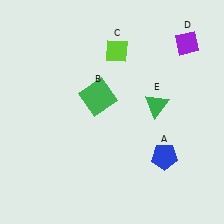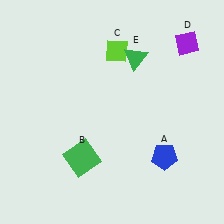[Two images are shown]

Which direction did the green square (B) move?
The green square (B) moved down.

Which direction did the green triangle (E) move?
The green triangle (E) moved up.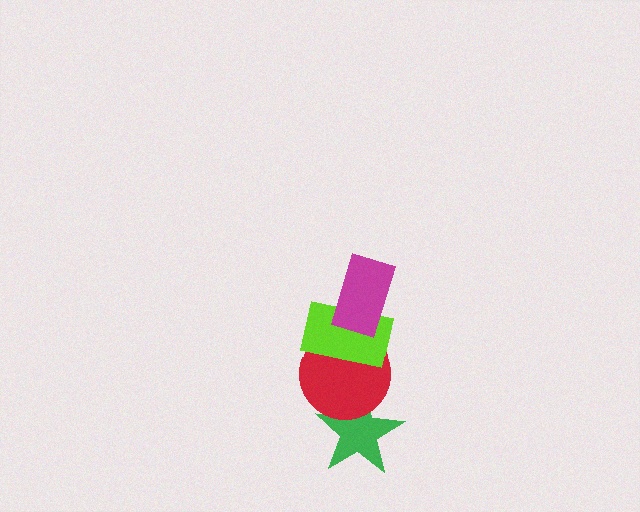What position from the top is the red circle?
The red circle is 3rd from the top.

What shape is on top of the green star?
The red circle is on top of the green star.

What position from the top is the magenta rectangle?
The magenta rectangle is 1st from the top.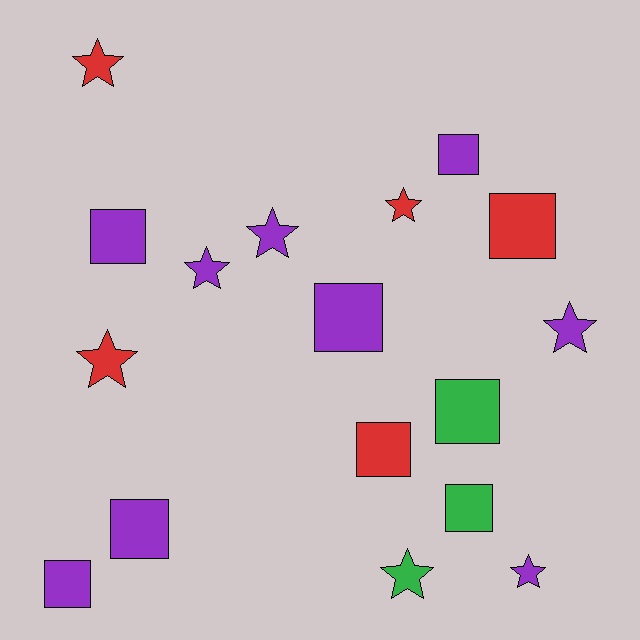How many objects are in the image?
There are 17 objects.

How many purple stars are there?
There are 4 purple stars.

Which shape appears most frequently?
Square, with 9 objects.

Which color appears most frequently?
Purple, with 9 objects.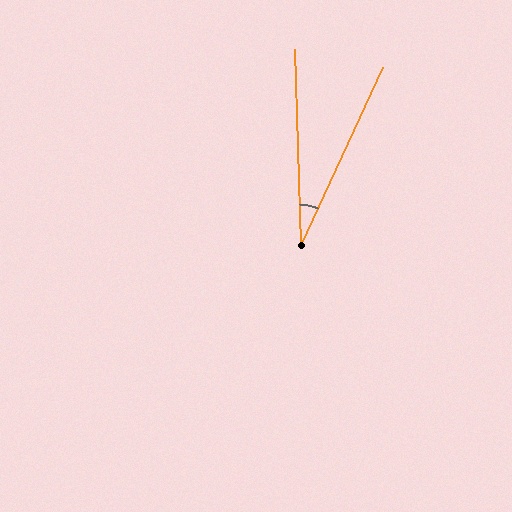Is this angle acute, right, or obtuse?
It is acute.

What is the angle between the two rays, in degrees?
Approximately 27 degrees.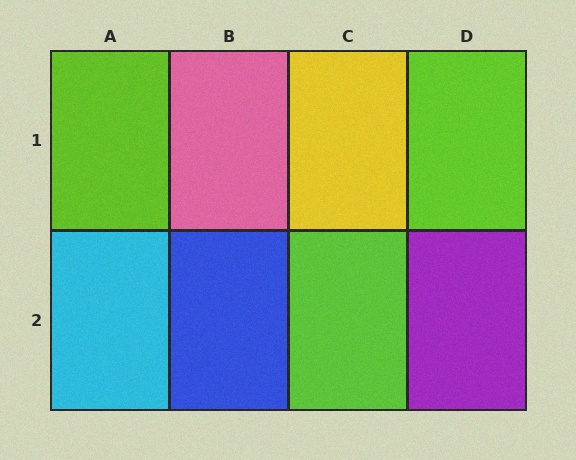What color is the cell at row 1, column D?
Lime.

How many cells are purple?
1 cell is purple.